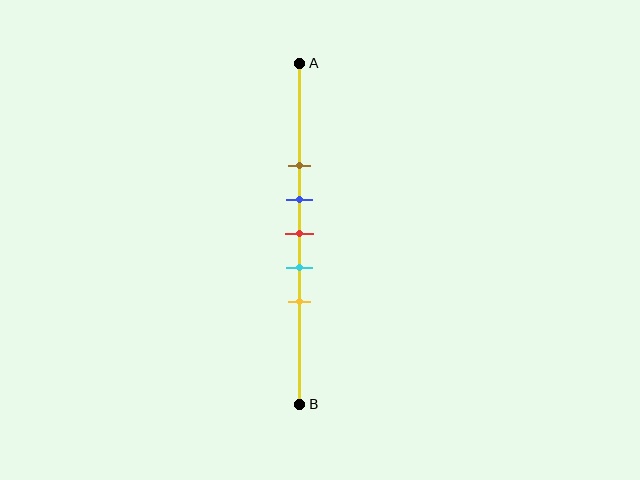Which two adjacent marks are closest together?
The blue and red marks are the closest adjacent pair.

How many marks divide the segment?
There are 5 marks dividing the segment.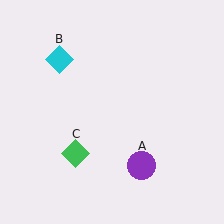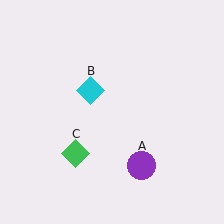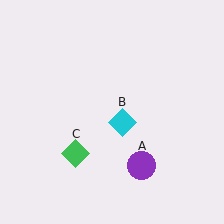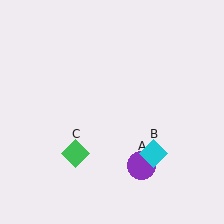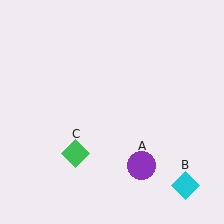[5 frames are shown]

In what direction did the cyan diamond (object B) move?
The cyan diamond (object B) moved down and to the right.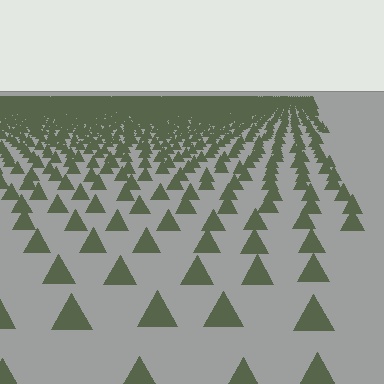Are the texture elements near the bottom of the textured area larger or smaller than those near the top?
Larger. Near the bottom, elements are closer to the viewer and appear at a bigger on-screen size.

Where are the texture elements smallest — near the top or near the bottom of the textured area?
Near the top.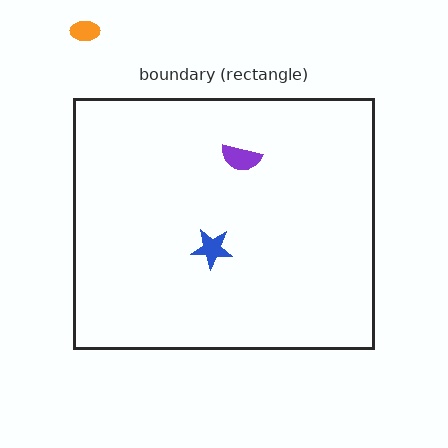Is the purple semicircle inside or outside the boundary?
Inside.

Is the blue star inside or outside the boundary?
Inside.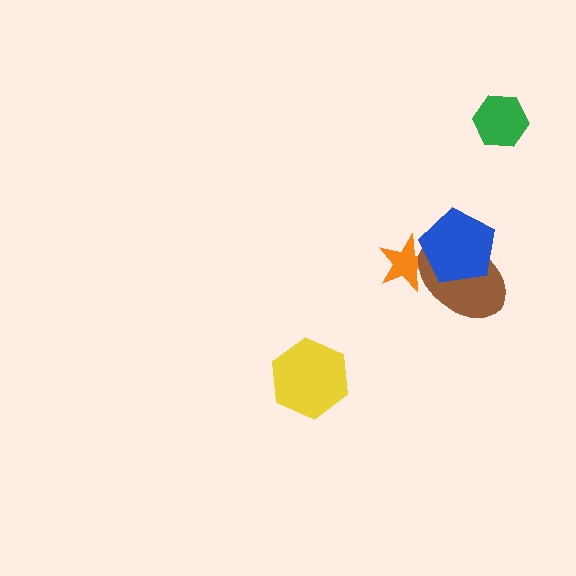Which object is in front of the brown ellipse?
The blue pentagon is in front of the brown ellipse.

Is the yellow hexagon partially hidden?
No, no other shape covers it.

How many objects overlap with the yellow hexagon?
0 objects overlap with the yellow hexagon.